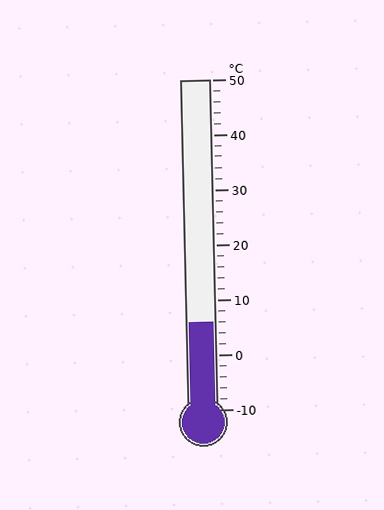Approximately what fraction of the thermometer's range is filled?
The thermometer is filled to approximately 25% of its range.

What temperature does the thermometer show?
The thermometer shows approximately 6°C.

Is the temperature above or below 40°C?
The temperature is below 40°C.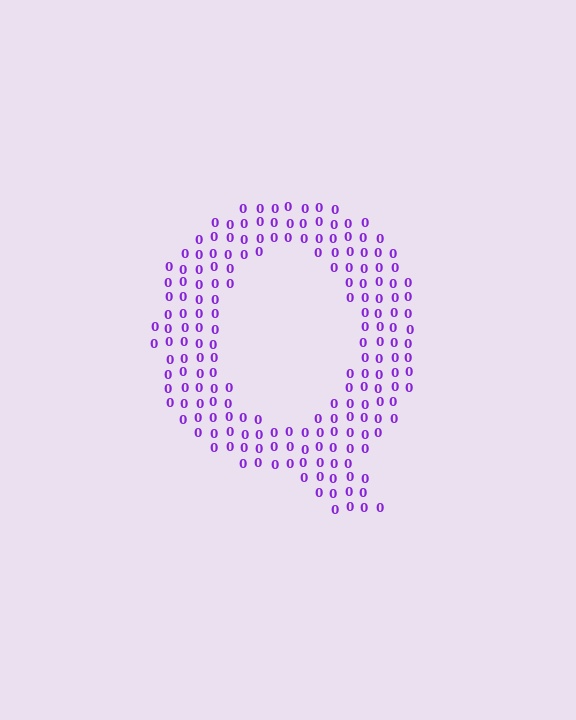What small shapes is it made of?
It is made of small digit 0's.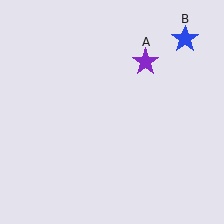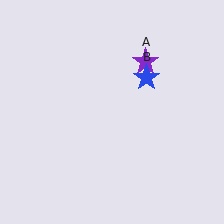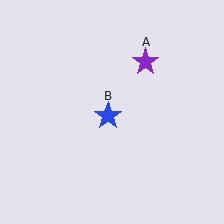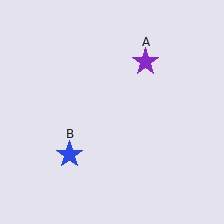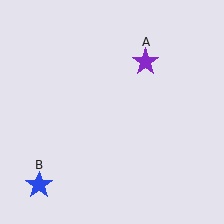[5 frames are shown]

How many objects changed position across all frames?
1 object changed position: blue star (object B).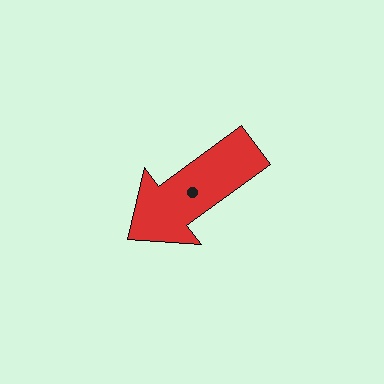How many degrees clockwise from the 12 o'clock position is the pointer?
Approximately 234 degrees.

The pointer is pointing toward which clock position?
Roughly 8 o'clock.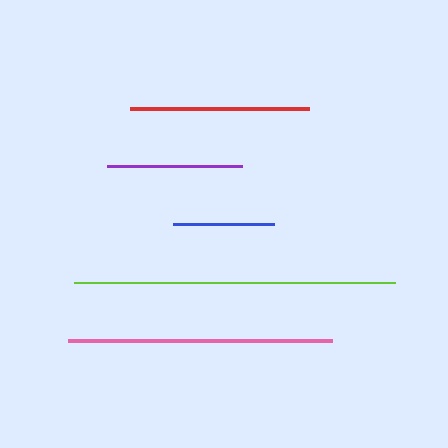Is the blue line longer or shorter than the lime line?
The lime line is longer than the blue line.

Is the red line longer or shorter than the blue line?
The red line is longer than the blue line.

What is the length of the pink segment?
The pink segment is approximately 264 pixels long.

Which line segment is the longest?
The lime line is the longest at approximately 321 pixels.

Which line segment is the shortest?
The blue line is the shortest at approximately 101 pixels.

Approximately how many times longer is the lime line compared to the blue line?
The lime line is approximately 3.2 times the length of the blue line.